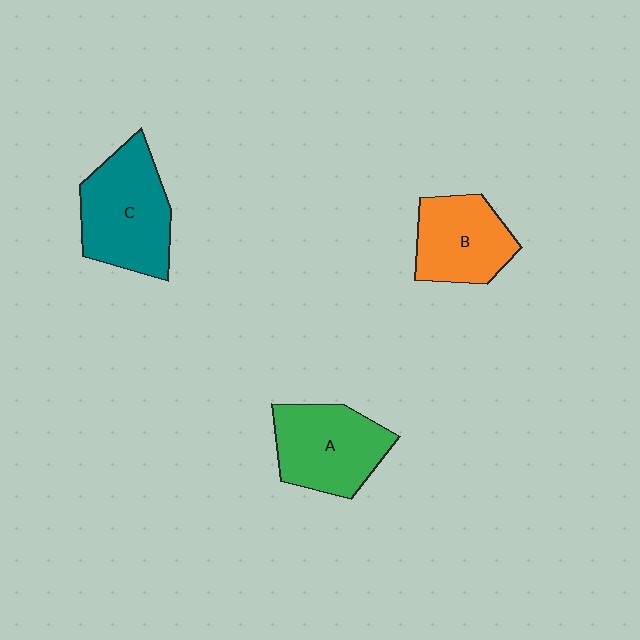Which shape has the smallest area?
Shape B (orange).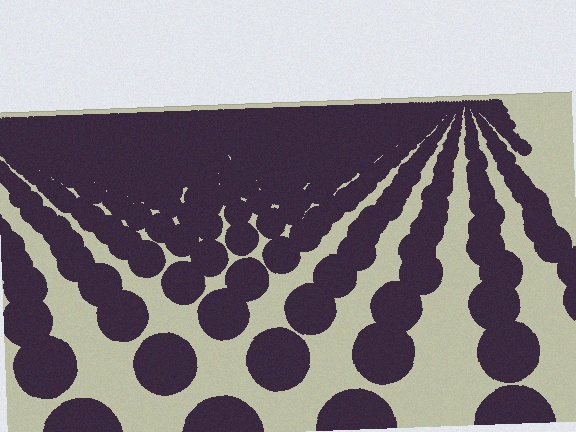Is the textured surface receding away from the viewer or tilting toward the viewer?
The surface is receding away from the viewer. Texture elements get smaller and denser toward the top.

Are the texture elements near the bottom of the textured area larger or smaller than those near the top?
Larger. Near the bottom, elements are closer to the viewer and appear at a bigger on-screen size.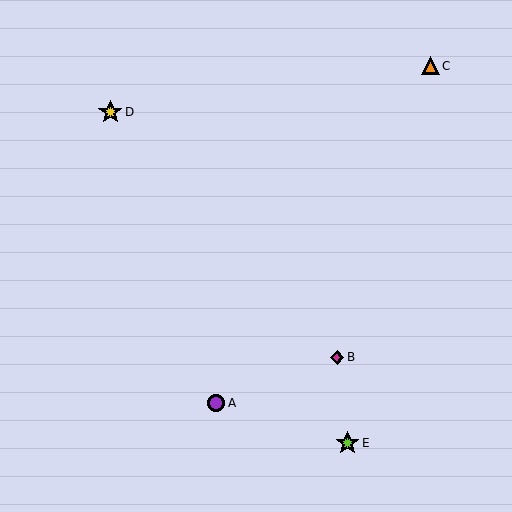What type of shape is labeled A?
Shape A is a purple circle.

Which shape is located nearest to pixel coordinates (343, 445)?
The lime star (labeled E) at (347, 443) is nearest to that location.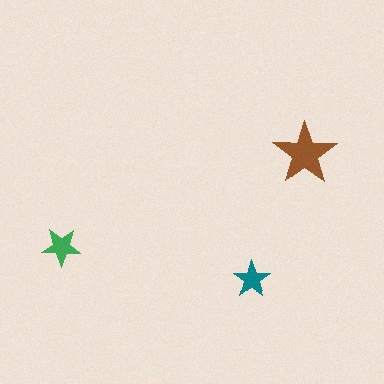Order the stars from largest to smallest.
the brown one, the green one, the teal one.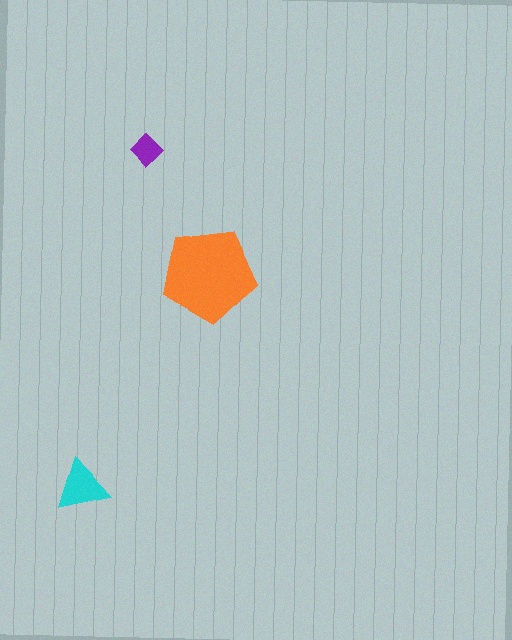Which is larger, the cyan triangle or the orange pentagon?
The orange pentagon.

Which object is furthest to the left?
The cyan triangle is leftmost.